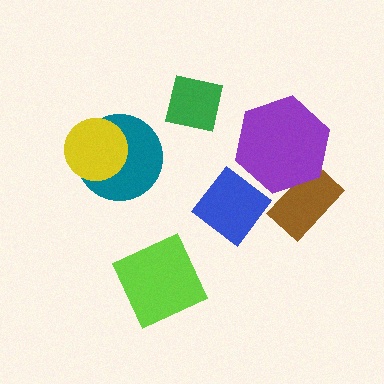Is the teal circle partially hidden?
Yes, it is partially covered by another shape.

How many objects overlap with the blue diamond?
1 object overlaps with the blue diamond.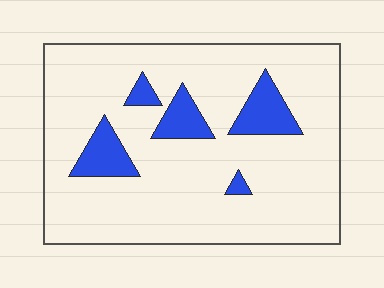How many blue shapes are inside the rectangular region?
5.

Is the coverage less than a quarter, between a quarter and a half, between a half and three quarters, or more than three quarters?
Less than a quarter.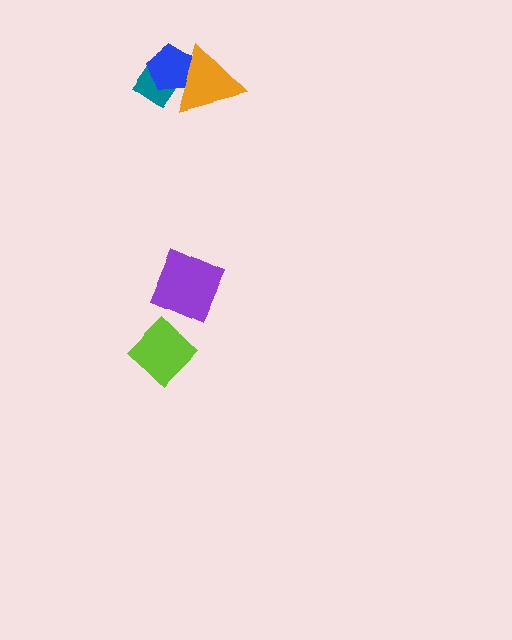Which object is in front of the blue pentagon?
The orange triangle is in front of the blue pentagon.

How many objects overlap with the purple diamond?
0 objects overlap with the purple diamond.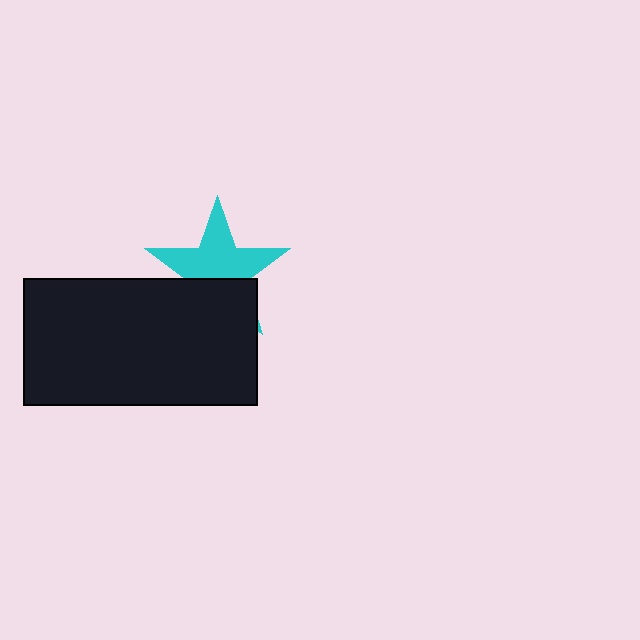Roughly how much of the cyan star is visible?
About half of it is visible (roughly 60%).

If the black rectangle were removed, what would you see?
You would see the complete cyan star.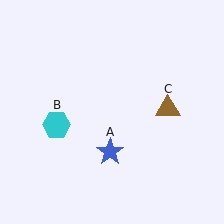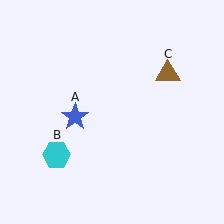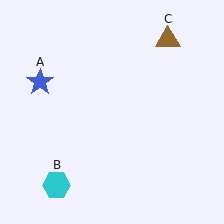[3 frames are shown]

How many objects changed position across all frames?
3 objects changed position: blue star (object A), cyan hexagon (object B), brown triangle (object C).